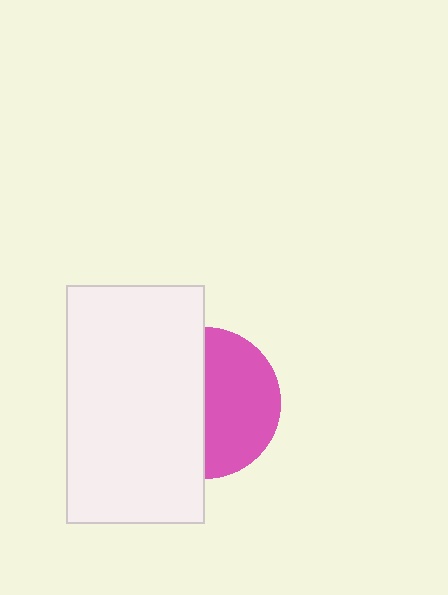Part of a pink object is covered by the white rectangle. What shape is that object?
It is a circle.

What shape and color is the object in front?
The object in front is a white rectangle.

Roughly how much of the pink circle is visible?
About half of it is visible (roughly 49%).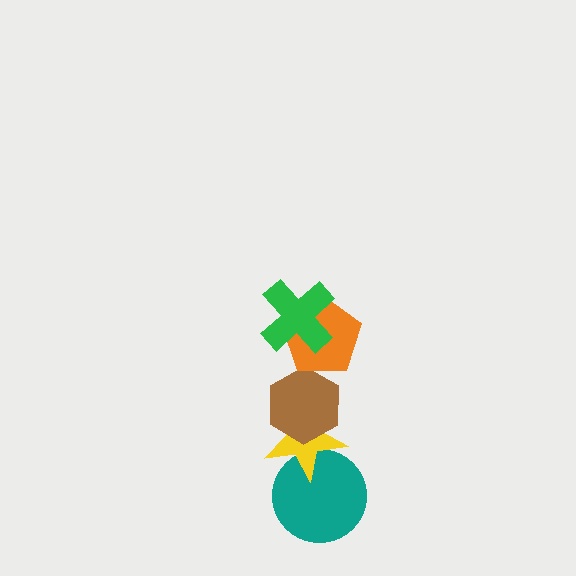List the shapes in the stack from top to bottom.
From top to bottom: the green cross, the orange pentagon, the brown hexagon, the yellow star, the teal circle.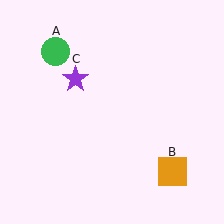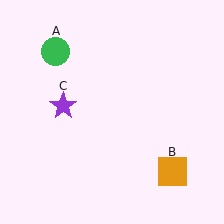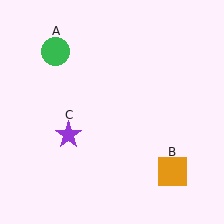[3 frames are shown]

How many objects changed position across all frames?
1 object changed position: purple star (object C).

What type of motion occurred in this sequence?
The purple star (object C) rotated counterclockwise around the center of the scene.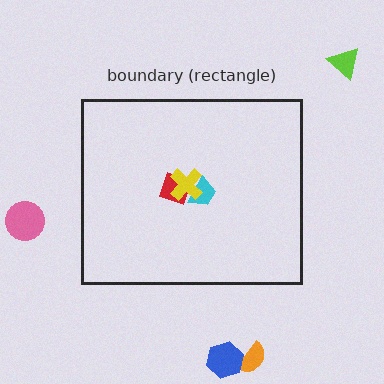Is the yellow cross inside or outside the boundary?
Inside.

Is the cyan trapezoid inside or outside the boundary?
Inside.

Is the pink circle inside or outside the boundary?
Outside.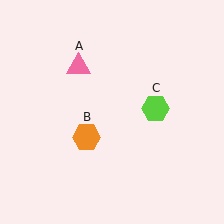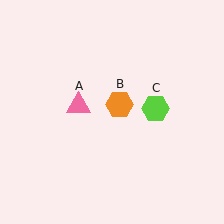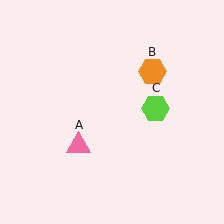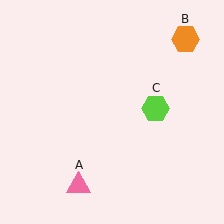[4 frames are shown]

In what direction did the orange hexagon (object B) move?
The orange hexagon (object B) moved up and to the right.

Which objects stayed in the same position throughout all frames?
Lime hexagon (object C) remained stationary.